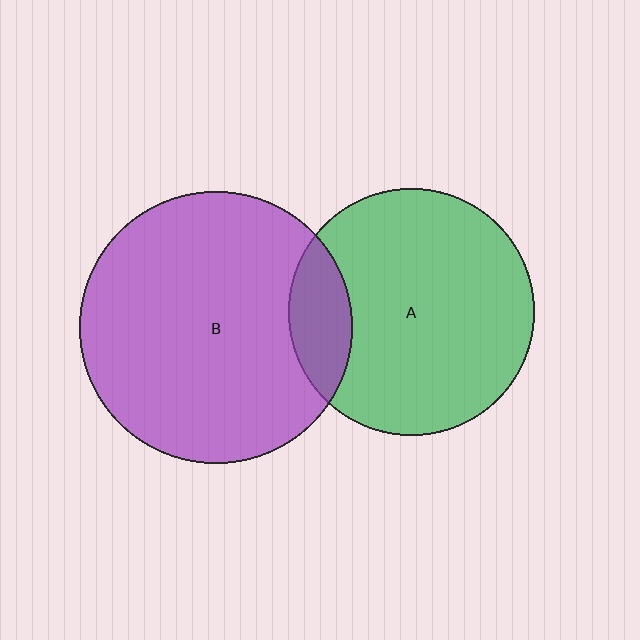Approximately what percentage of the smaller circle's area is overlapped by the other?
Approximately 15%.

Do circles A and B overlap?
Yes.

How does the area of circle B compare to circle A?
Approximately 1.2 times.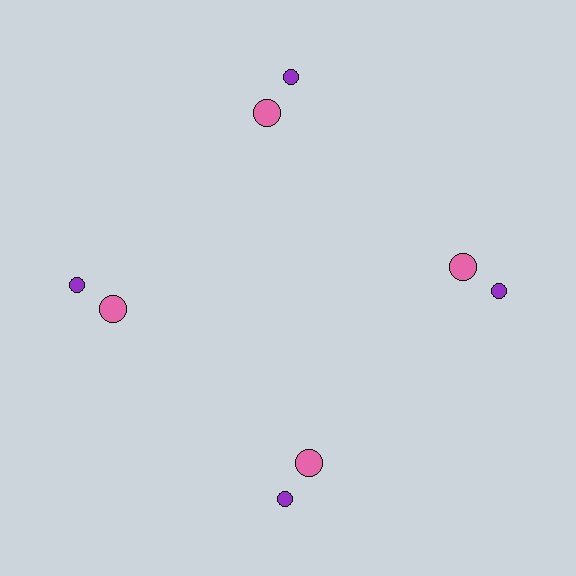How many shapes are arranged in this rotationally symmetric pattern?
There are 8 shapes, arranged in 4 groups of 2.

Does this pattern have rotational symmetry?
Yes, this pattern has 4-fold rotational symmetry. It looks the same after rotating 90 degrees around the center.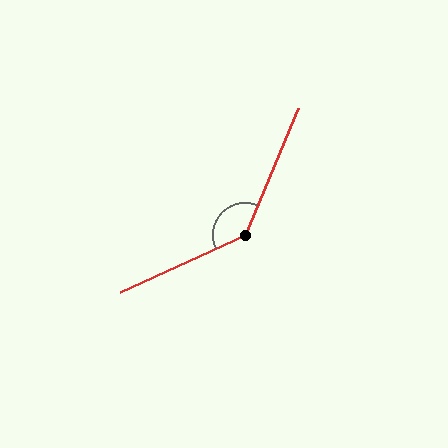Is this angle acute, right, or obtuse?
It is obtuse.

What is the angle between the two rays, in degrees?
Approximately 138 degrees.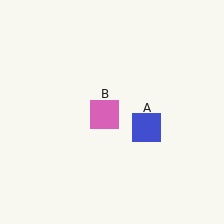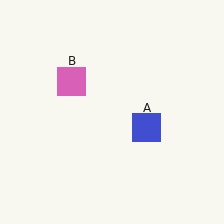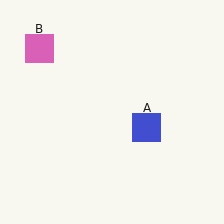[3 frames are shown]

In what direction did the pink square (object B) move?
The pink square (object B) moved up and to the left.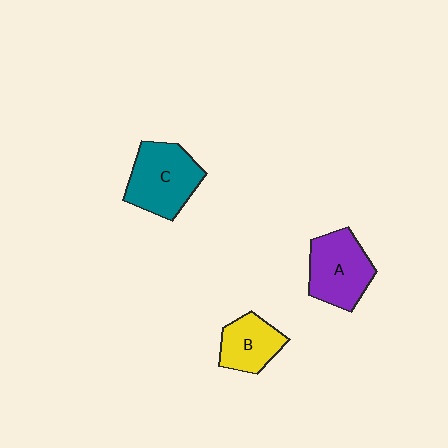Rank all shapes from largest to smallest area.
From largest to smallest: C (teal), A (purple), B (yellow).